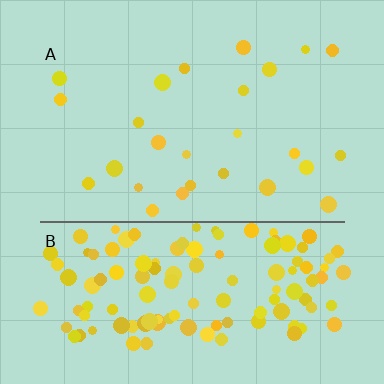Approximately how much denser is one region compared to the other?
Approximately 5.1× — region B over region A.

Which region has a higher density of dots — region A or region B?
B (the bottom).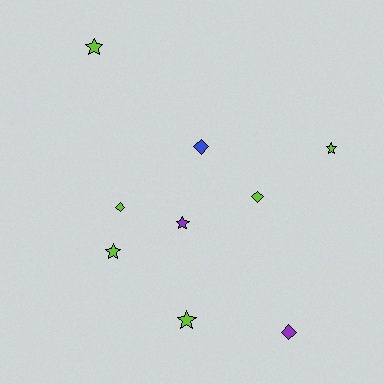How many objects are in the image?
There are 9 objects.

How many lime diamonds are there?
There are 2 lime diamonds.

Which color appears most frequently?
Lime, with 6 objects.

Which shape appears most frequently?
Star, with 5 objects.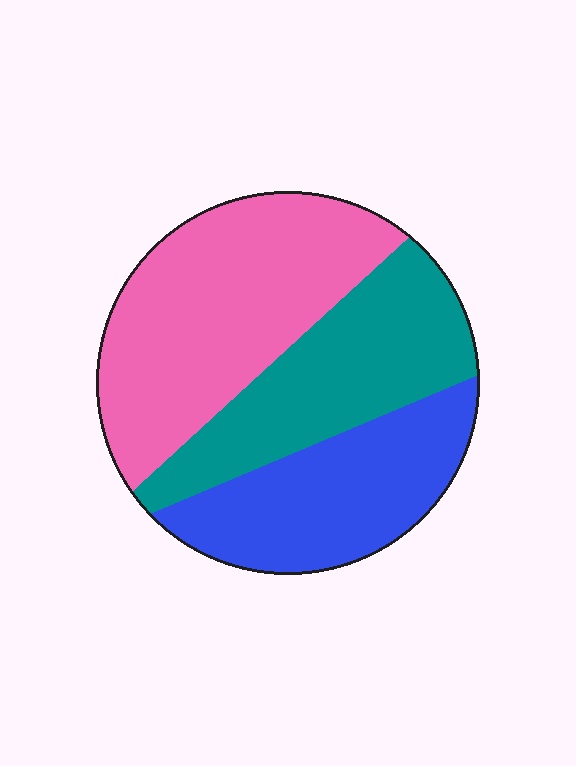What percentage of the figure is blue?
Blue takes up about one quarter (1/4) of the figure.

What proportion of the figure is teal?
Teal covers around 30% of the figure.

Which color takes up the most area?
Pink, at roughly 40%.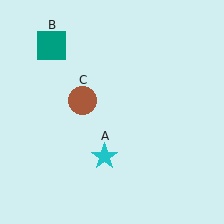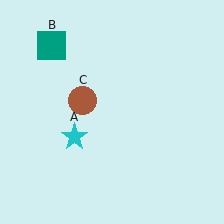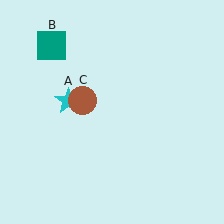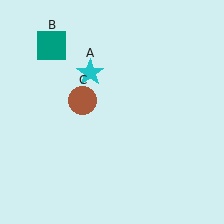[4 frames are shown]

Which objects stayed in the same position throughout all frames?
Teal square (object B) and brown circle (object C) remained stationary.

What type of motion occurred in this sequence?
The cyan star (object A) rotated clockwise around the center of the scene.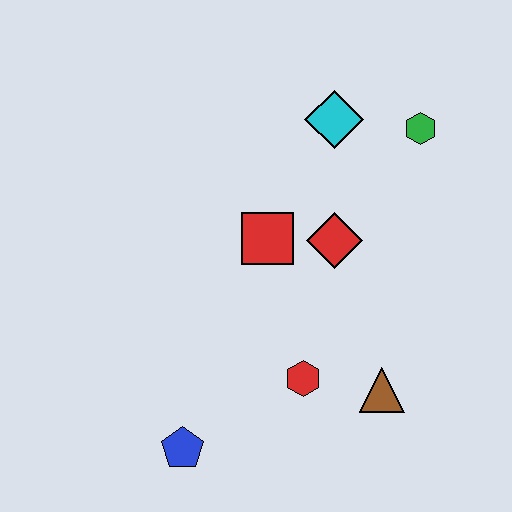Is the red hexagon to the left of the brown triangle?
Yes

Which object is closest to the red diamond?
The red square is closest to the red diamond.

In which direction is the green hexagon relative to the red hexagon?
The green hexagon is above the red hexagon.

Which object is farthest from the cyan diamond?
The blue pentagon is farthest from the cyan diamond.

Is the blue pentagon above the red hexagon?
No